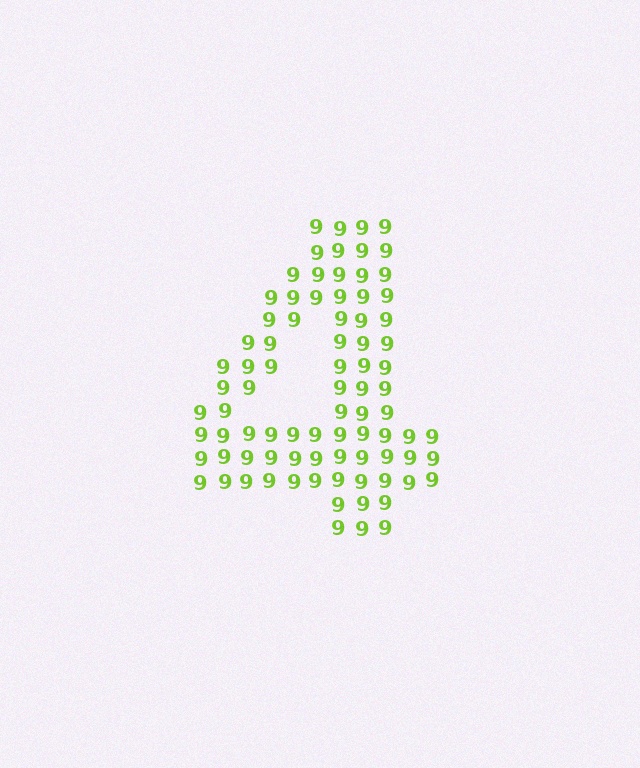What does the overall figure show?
The overall figure shows the digit 4.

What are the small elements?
The small elements are digit 9's.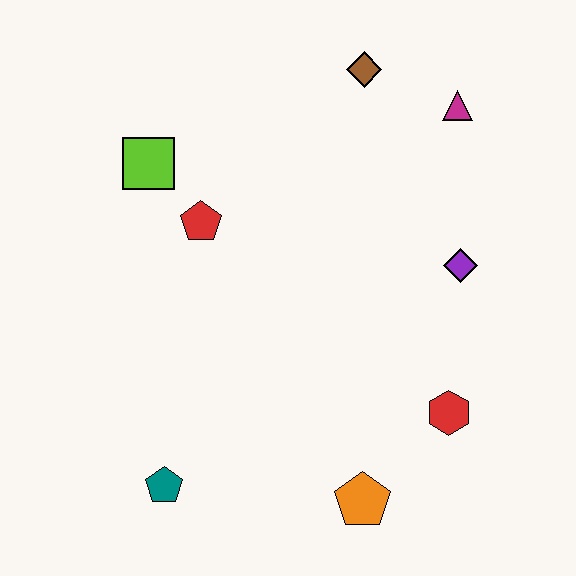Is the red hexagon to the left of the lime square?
No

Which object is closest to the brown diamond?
The magenta triangle is closest to the brown diamond.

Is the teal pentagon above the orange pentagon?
Yes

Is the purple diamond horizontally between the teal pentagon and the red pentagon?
No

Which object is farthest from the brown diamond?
The teal pentagon is farthest from the brown diamond.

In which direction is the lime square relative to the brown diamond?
The lime square is to the left of the brown diamond.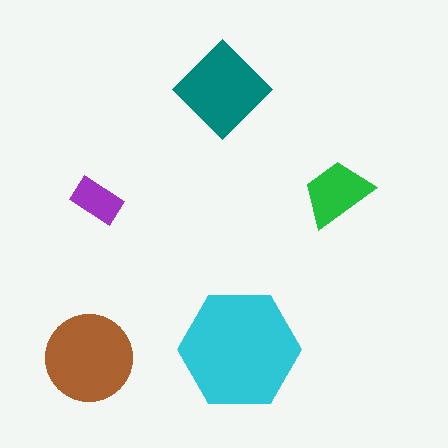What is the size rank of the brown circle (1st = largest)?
2nd.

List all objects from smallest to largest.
The purple rectangle, the green trapezoid, the teal diamond, the brown circle, the cyan hexagon.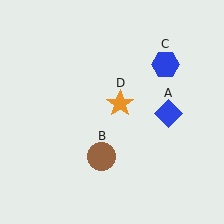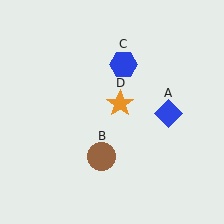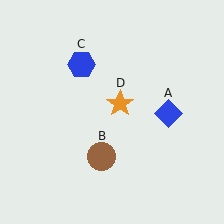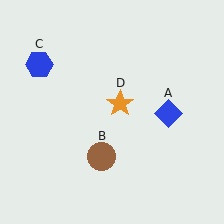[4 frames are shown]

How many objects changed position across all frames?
1 object changed position: blue hexagon (object C).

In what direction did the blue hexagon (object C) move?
The blue hexagon (object C) moved left.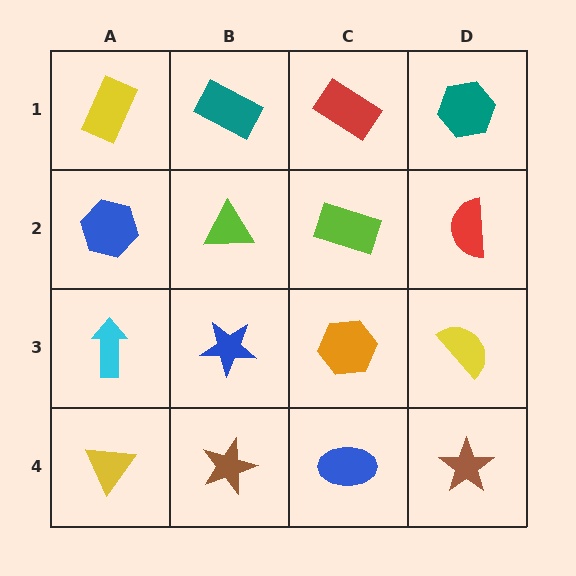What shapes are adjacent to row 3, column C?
A lime rectangle (row 2, column C), a blue ellipse (row 4, column C), a blue star (row 3, column B), a yellow semicircle (row 3, column D).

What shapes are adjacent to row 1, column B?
A lime triangle (row 2, column B), a yellow rectangle (row 1, column A), a red rectangle (row 1, column C).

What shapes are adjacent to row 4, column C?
An orange hexagon (row 3, column C), a brown star (row 4, column B), a brown star (row 4, column D).